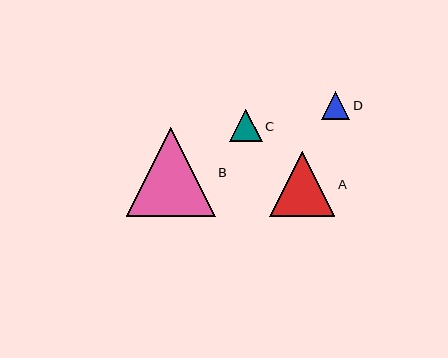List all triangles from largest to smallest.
From largest to smallest: B, A, C, D.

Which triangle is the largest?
Triangle B is the largest with a size of approximately 89 pixels.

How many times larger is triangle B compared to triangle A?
Triangle B is approximately 1.4 times the size of triangle A.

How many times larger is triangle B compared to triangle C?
Triangle B is approximately 2.7 times the size of triangle C.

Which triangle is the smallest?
Triangle D is the smallest with a size of approximately 28 pixels.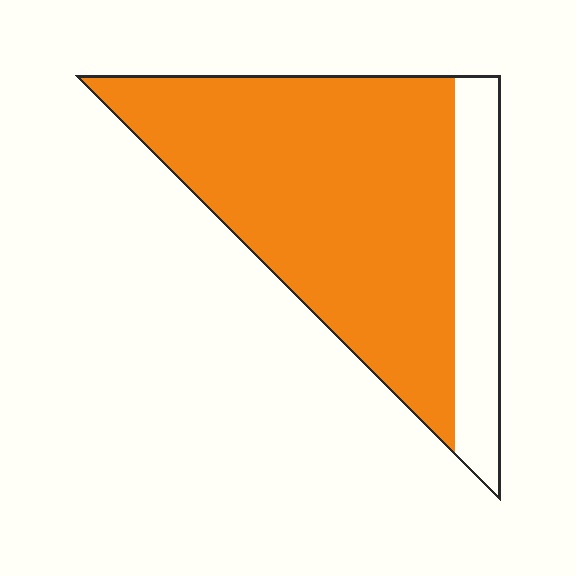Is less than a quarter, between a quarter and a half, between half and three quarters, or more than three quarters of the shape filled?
More than three quarters.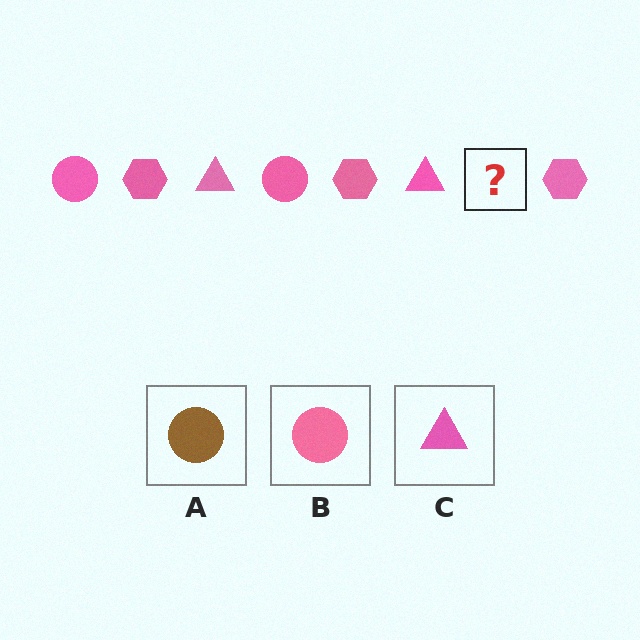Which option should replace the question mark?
Option B.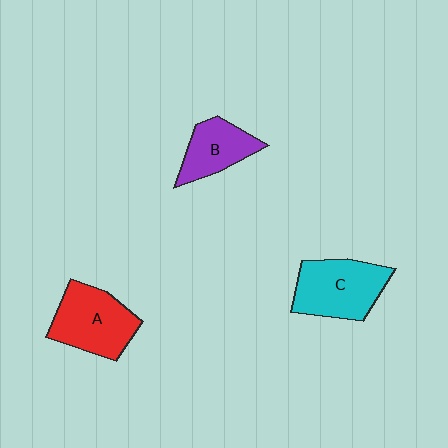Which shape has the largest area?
Shape C (cyan).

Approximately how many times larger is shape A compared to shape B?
Approximately 1.4 times.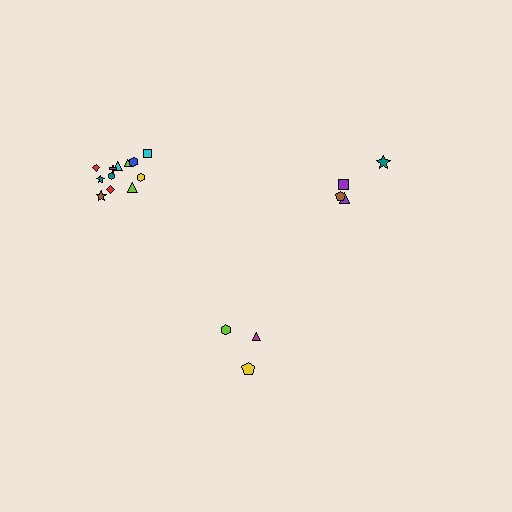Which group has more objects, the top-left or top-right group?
The top-left group.